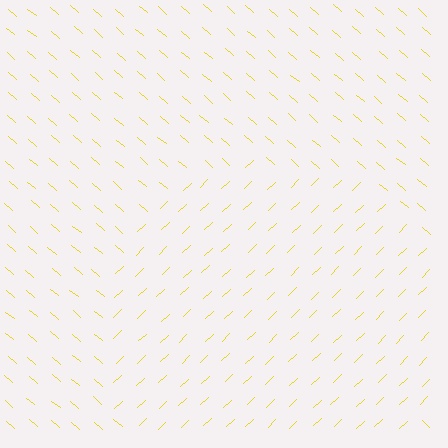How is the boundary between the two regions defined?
The boundary is defined purely by a change in line orientation (approximately 84 degrees difference). All lines are the same color and thickness.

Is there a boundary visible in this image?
Yes, there is a texture boundary formed by a change in line orientation.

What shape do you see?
I see a circle.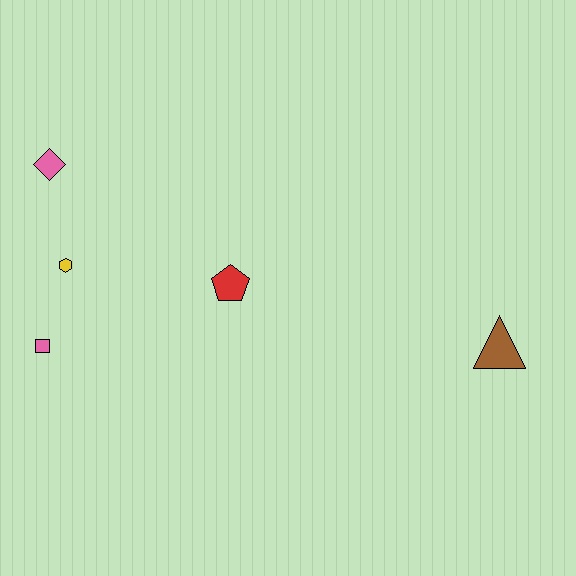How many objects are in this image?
There are 5 objects.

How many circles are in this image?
There are no circles.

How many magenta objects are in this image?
There are no magenta objects.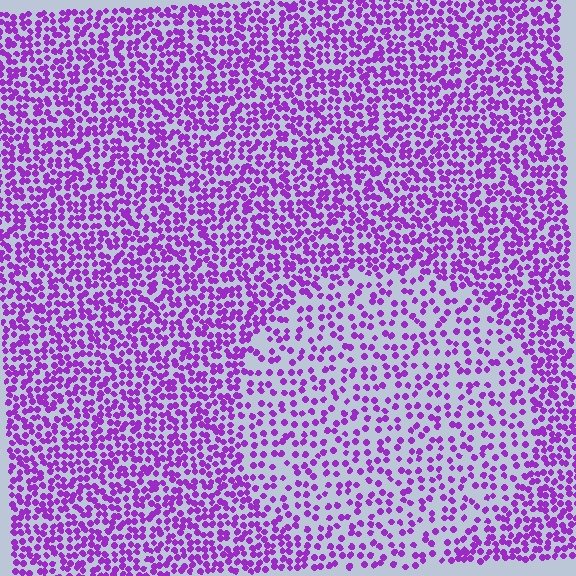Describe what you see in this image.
The image contains small purple elements arranged at two different densities. A circle-shaped region is visible where the elements are less densely packed than the surrounding area.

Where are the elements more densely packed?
The elements are more densely packed outside the circle boundary.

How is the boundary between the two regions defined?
The boundary is defined by a change in element density (approximately 1.9x ratio). All elements are the same color, size, and shape.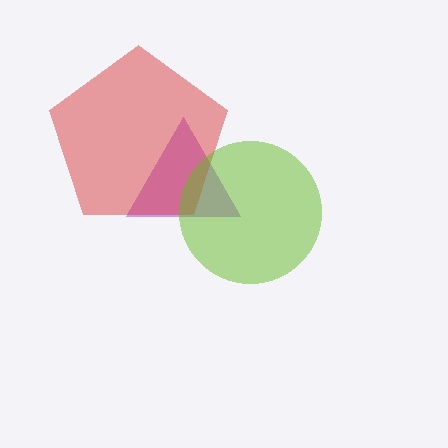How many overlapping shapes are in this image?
There are 3 overlapping shapes in the image.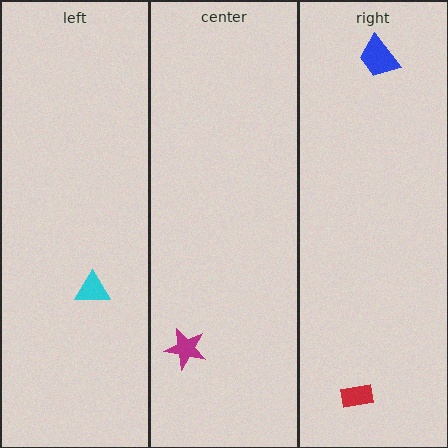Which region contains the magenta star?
The center region.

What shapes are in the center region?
The magenta star.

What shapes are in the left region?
The cyan triangle.